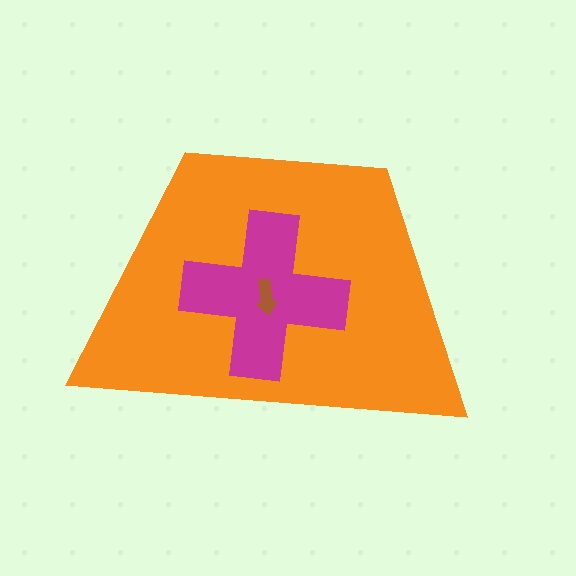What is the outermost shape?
The orange trapezoid.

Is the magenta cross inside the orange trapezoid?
Yes.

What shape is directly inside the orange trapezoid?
The magenta cross.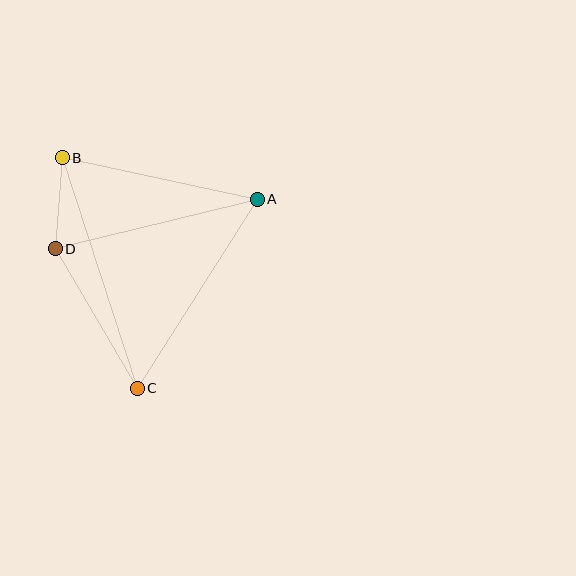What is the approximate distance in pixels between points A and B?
The distance between A and B is approximately 200 pixels.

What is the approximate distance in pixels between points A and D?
The distance between A and D is approximately 208 pixels.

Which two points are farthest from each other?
Points B and C are farthest from each other.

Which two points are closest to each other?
Points B and D are closest to each other.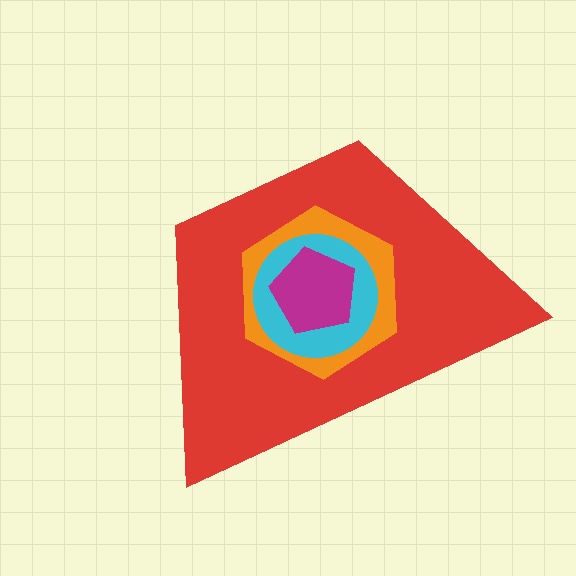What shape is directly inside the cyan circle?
The magenta pentagon.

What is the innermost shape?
The magenta pentagon.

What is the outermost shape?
The red trapezoid.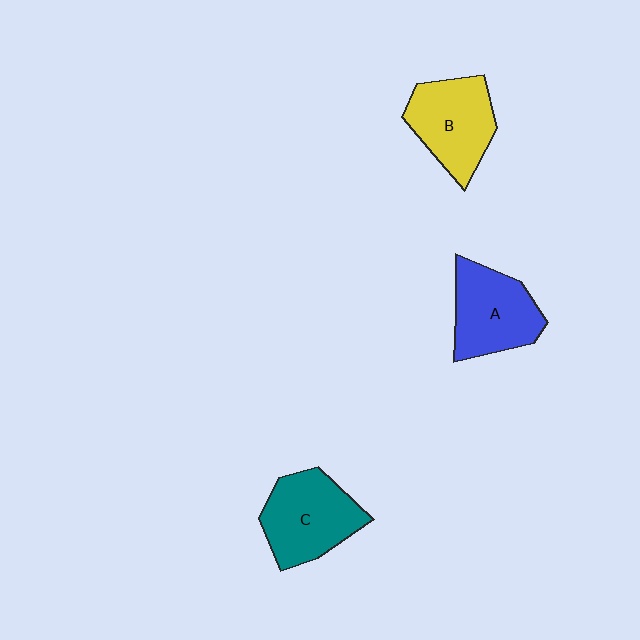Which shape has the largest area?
Shape C (teal).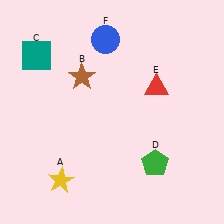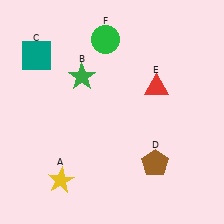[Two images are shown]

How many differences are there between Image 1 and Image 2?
There are 3 differences between the two images.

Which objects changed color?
B changed from brown to green. D changed from green to brown. F changed from blue to green.